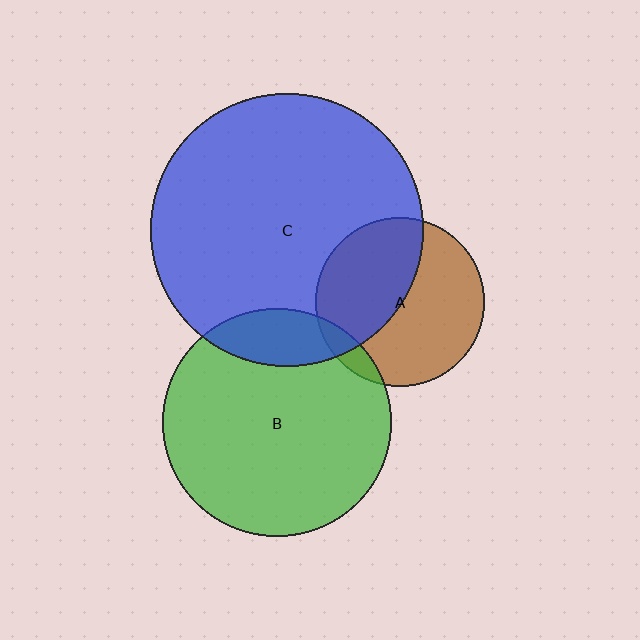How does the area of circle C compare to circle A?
Approximately 2.6 times.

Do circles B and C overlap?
Yes.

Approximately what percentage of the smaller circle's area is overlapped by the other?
Approximately 15%.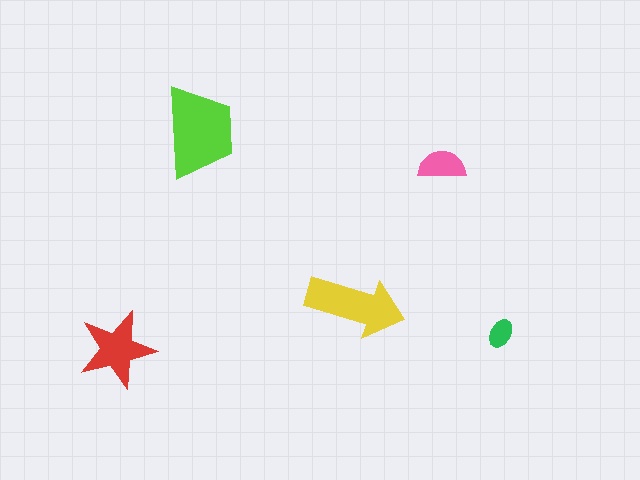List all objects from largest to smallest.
The lime trapezoid, the yellow arrow, the red star, the pink semicircle, the green ellipse.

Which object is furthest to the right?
The green ellipse is rightmost.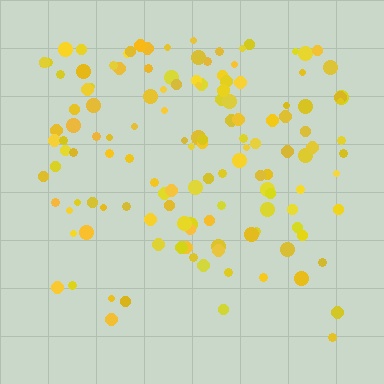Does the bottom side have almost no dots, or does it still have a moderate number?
Still a moderate number, just noticeably fewer than the top.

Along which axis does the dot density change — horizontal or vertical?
Vertical.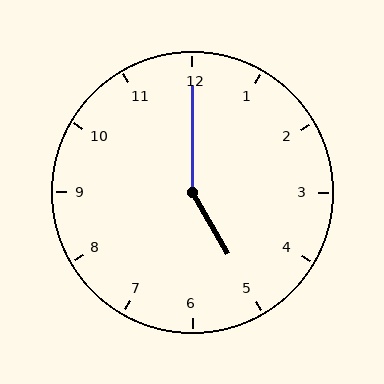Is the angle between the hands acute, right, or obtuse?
It is obtuse.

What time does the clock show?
5:00.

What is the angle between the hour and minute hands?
Approximately 150 degrees.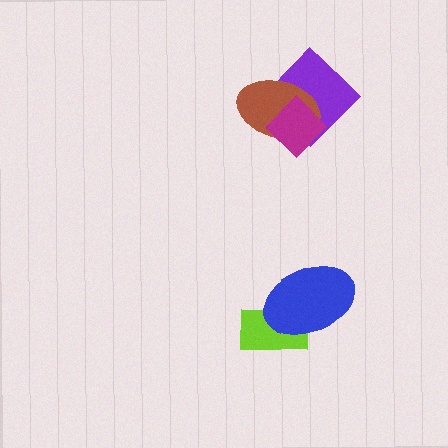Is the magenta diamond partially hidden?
No, no other shape covers it.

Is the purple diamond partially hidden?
Yes, it is partially covered by another shape.